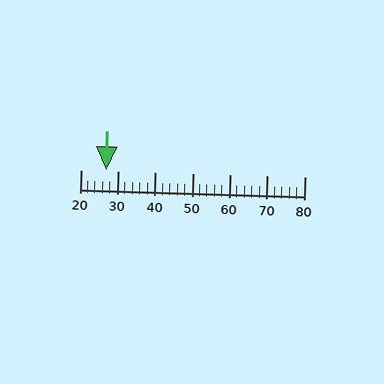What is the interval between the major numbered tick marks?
The major tick marks are spaced 10 units apart.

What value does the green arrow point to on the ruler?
The green arrow points to approximately 27.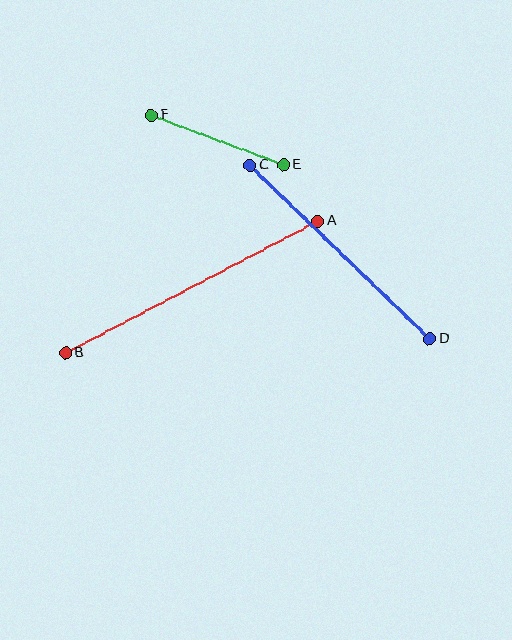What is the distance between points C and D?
The distance is approximately 250 pixels.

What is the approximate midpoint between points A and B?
The midpoint is at approximately (192, 287) pixels.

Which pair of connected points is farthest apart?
Points A and B are farthest apart.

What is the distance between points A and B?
The distance is approximately 285 pixels.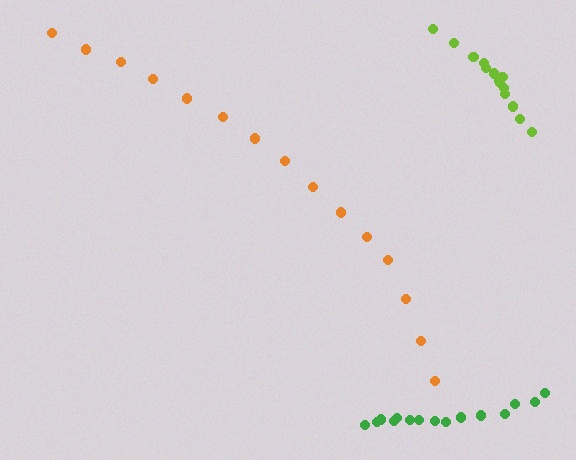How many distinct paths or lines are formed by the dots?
There are 3 distinct paths.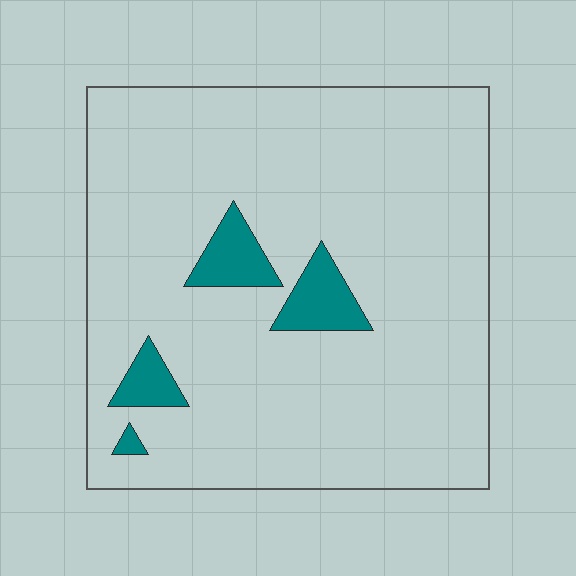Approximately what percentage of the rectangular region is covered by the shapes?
Approximately 10%.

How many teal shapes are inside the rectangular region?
4.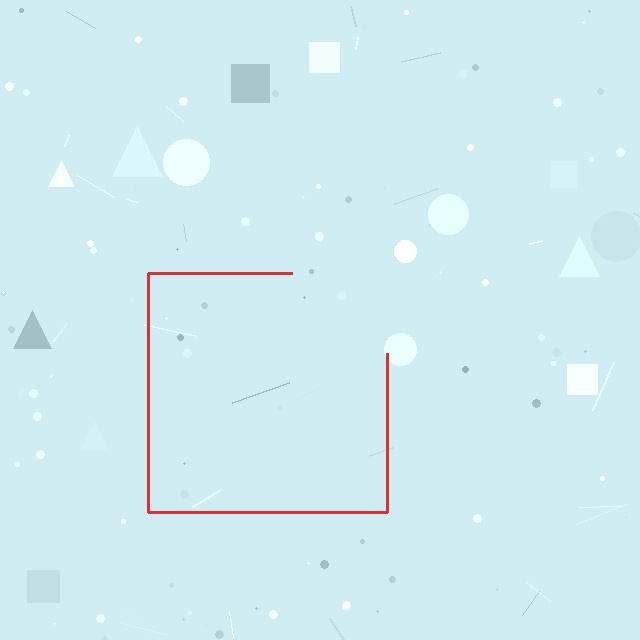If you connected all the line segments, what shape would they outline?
They would outline a square.